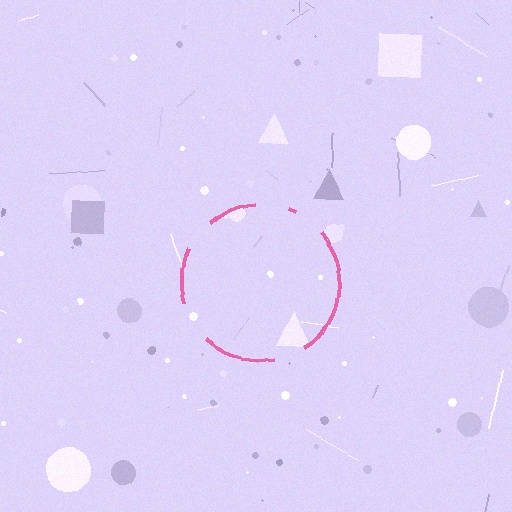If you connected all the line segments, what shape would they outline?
They would outline a circle.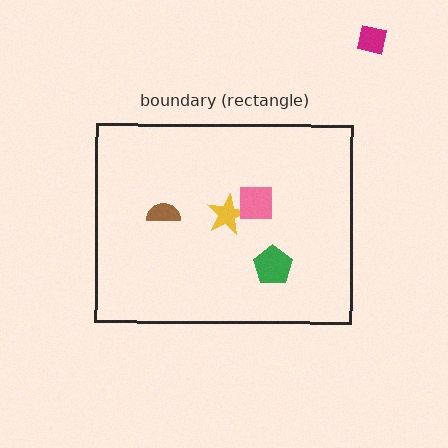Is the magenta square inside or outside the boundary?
Outside.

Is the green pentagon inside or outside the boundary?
Inside.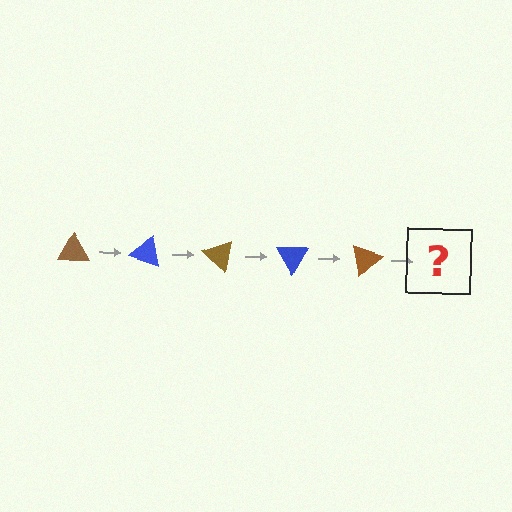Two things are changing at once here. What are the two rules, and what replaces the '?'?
The two rules are that it rotates 20 degrees each step and the color cycles through brown and blue. The '?' should be a blue triangle, rotated 100 degrees from the start.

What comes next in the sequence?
The next element should be a blue triangle, rotated 100 degrees from the start.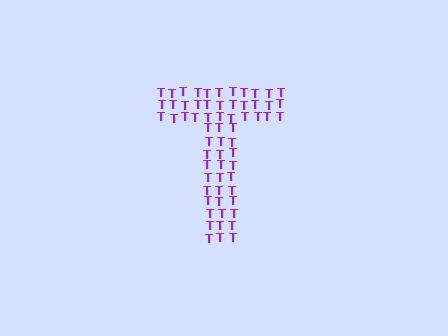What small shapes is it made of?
It is made of small letter T's.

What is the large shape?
The large shape is the letter T.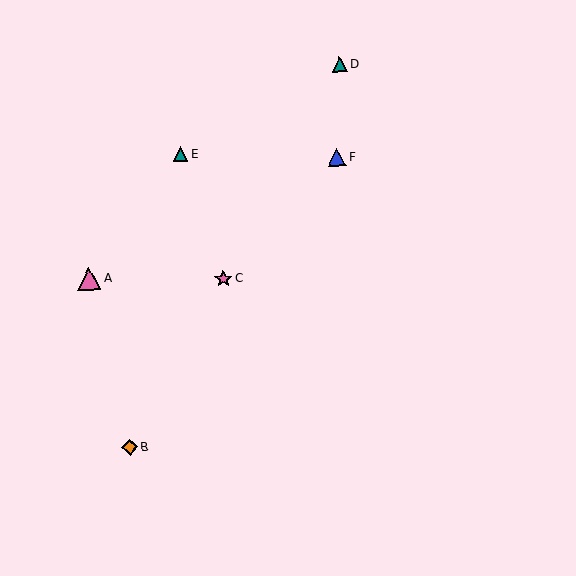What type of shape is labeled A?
Shape A is a pink triangle.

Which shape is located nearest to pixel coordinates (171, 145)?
The teal triangle (labeled E) at (180, 154) is nearest to that location.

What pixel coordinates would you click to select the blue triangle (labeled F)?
Click at (337, 157) to select the blue triangle F.